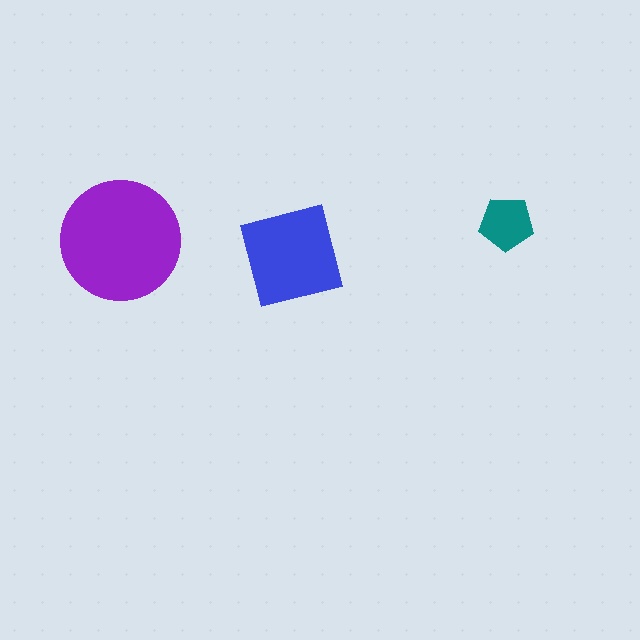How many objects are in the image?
There are 3 objects in the image.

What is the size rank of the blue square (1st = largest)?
2nd.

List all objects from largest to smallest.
The purple circle, the blue square, the teal pentagon.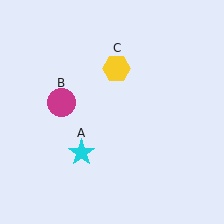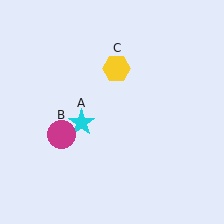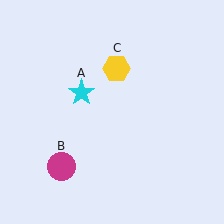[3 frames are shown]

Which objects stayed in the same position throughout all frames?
Yellow hexagon (object C) remained stationary.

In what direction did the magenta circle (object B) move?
The magenta circle (object B) moved down.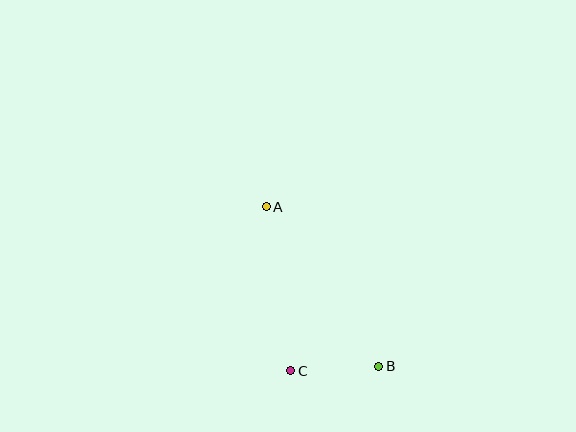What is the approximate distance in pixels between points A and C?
The distance between A and C is approximately 165 pixels.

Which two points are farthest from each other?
Points A and B are farthest from each other.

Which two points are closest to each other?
Points B and C are closest to each other.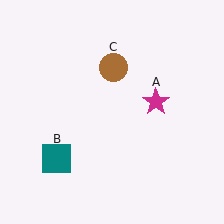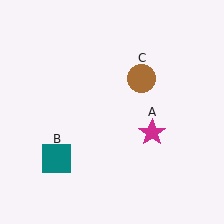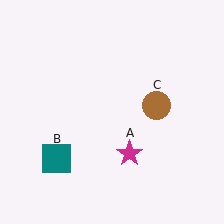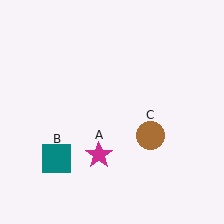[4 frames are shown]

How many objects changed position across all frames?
2 objects changed position: magenta star (object A), brown circle (object C).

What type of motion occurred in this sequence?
The magenta star (object A), brown circle (object C) rotated clockwise around the center of the scene.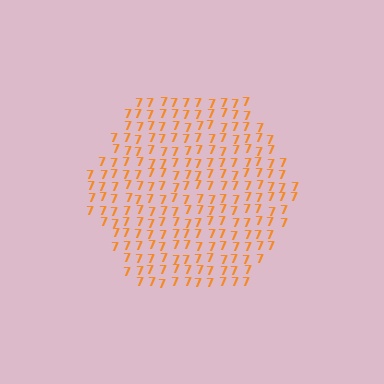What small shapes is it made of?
It is made of small digit 7's.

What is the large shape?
The large shape is a hexagon.